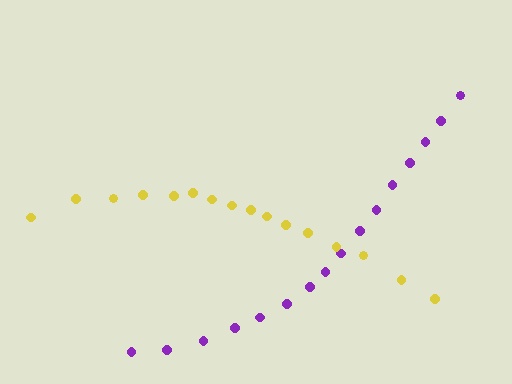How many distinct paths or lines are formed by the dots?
There are 2 distinct paths.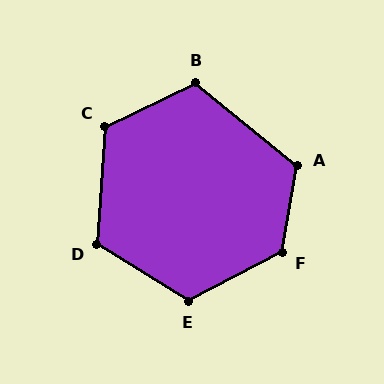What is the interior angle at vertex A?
Approximately 119 degrees (obtuse).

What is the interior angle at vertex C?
Approximately 120 degrees (obtuse).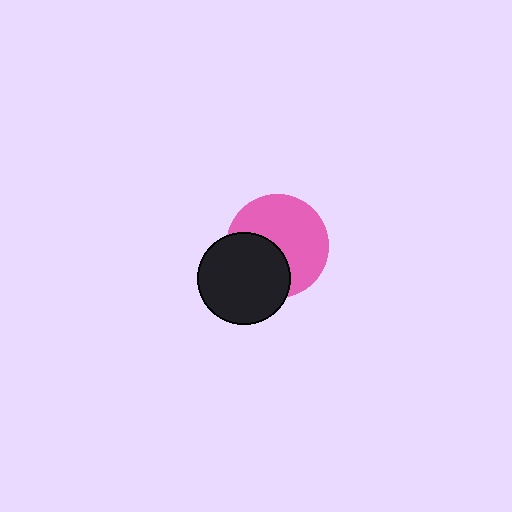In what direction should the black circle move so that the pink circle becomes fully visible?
The black circle should move toward the lower-left. That is the shortest direction to clear the overlap and leave the pink circle fully visible.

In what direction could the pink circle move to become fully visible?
The pink circle could move toward the upper-right. That would shift it out from behind the black circle entirely.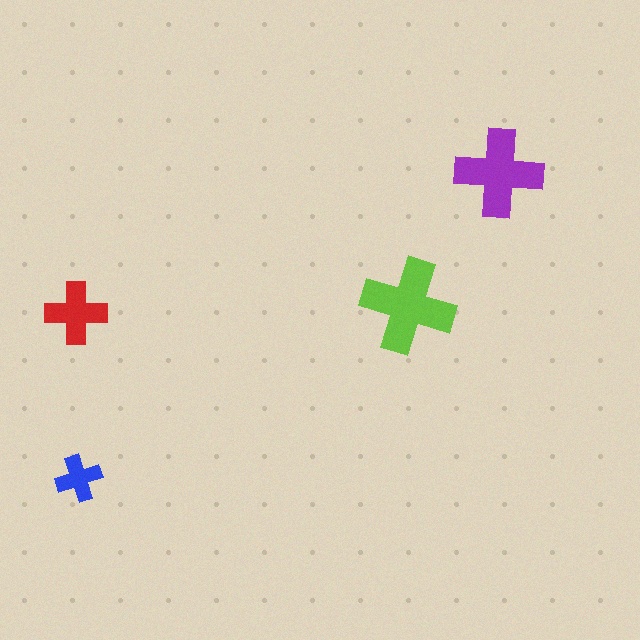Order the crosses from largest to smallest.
the lime one, the purple one, the red one, the blue one.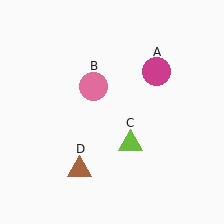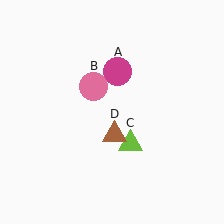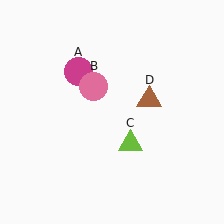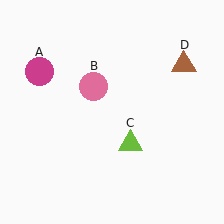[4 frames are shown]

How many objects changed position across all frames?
2 objects changed position: magenta circle (object A), brown triangle (object D).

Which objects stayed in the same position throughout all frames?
Pink circle (object B) and lime triangle (object C) remained stationary.